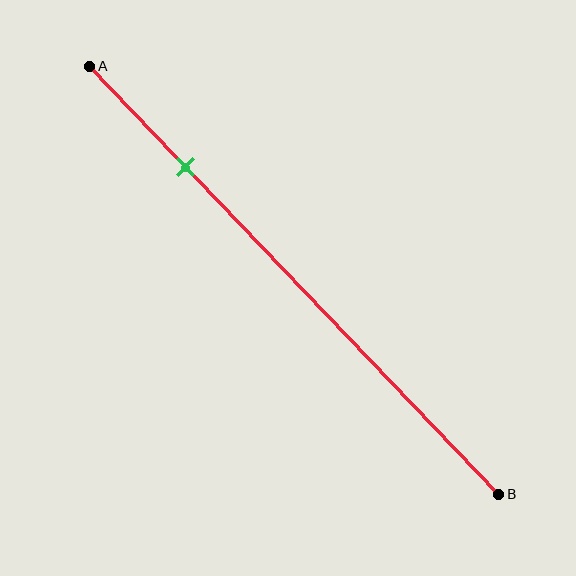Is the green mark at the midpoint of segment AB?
No, the mark is at about 25% from A, not at the 50% midpoint.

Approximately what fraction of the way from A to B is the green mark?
The green mark is approximately 25% of the way from A to B.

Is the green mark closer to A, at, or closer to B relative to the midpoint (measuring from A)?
The green mark is closer to point A than the midpoint of segment AB.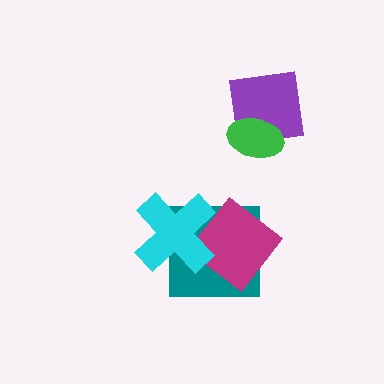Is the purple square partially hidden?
Yes, it is partially covered by another shape.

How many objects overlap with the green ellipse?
1 object overlaps with the green ellipse.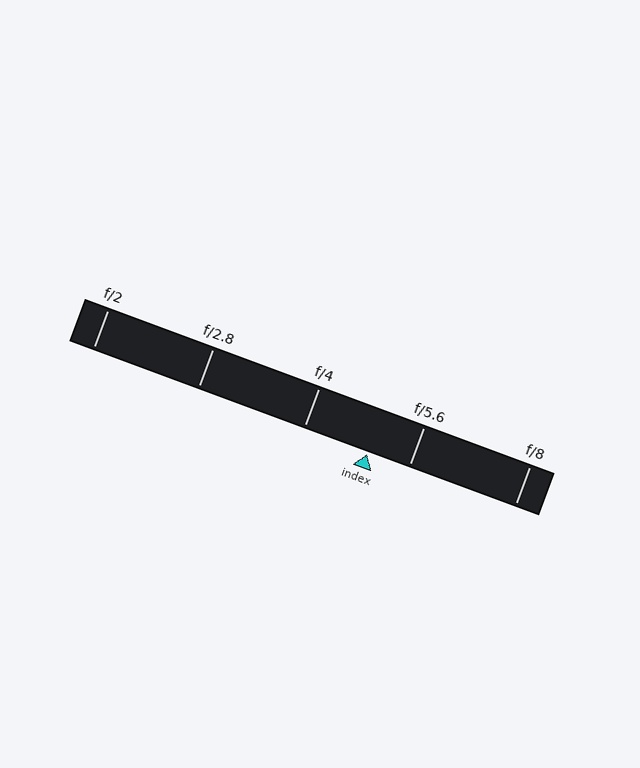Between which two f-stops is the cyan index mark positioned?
The index mark is between f/4 and f/5.6.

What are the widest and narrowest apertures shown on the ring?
The widest aperture shown is f/2 and the narrowest is f/8.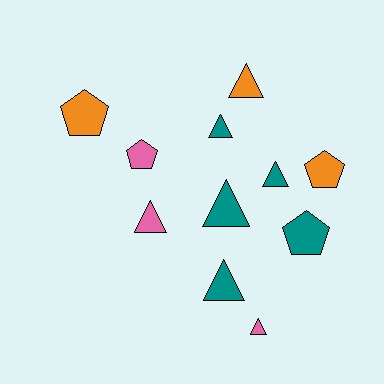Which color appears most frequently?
Teal, with 5 objects.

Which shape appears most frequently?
Triangle, with 7 objects.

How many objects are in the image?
There are 11 objects.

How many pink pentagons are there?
There is 1 pink pentagon.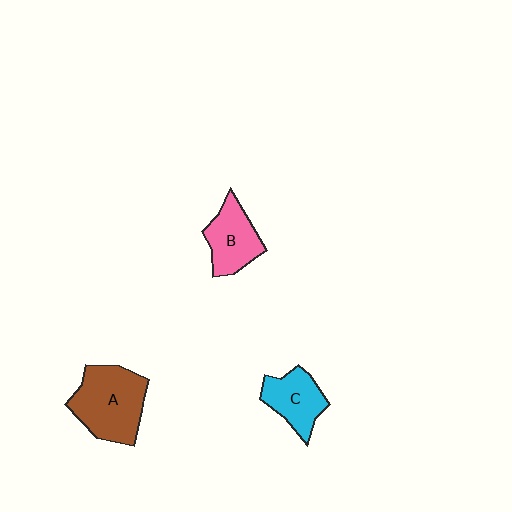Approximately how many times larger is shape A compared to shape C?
Approximately 1.6 times.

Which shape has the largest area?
Shape A (brown).